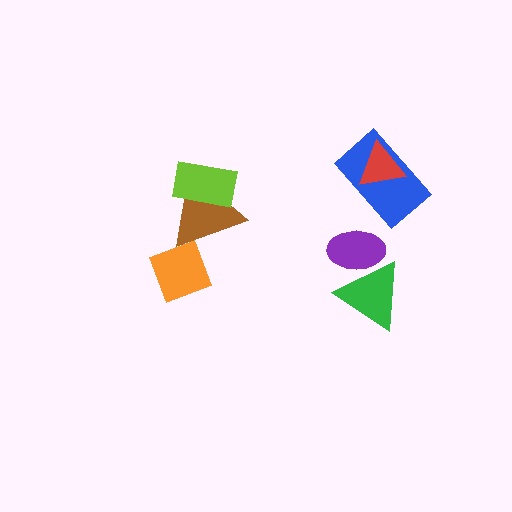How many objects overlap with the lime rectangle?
1 object overlaps with the lime rectangle.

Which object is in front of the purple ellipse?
The green triangle is in front of the purple ellipse.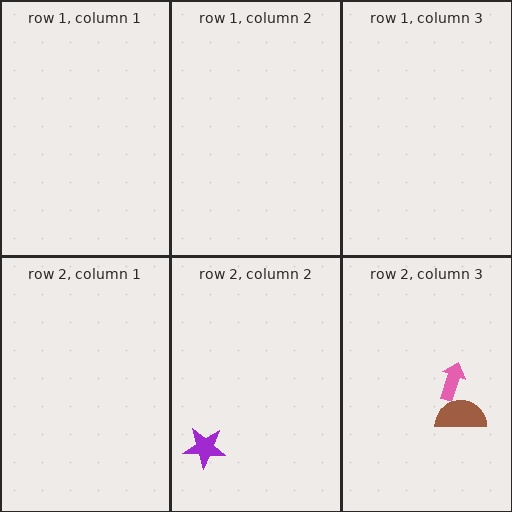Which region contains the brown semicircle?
The row 2, column 3 region.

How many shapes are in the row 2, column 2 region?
1.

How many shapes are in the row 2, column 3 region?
2.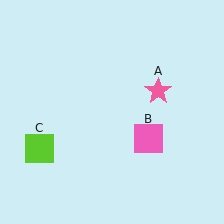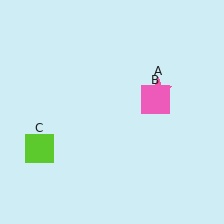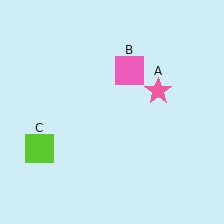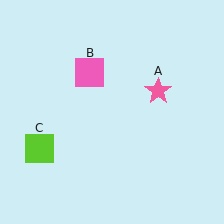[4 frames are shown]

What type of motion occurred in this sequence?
The pink square (object B) rotated counterclockwise around the center of the scene.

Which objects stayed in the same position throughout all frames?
Pink star (object A) and lime square (object C) remained stationary.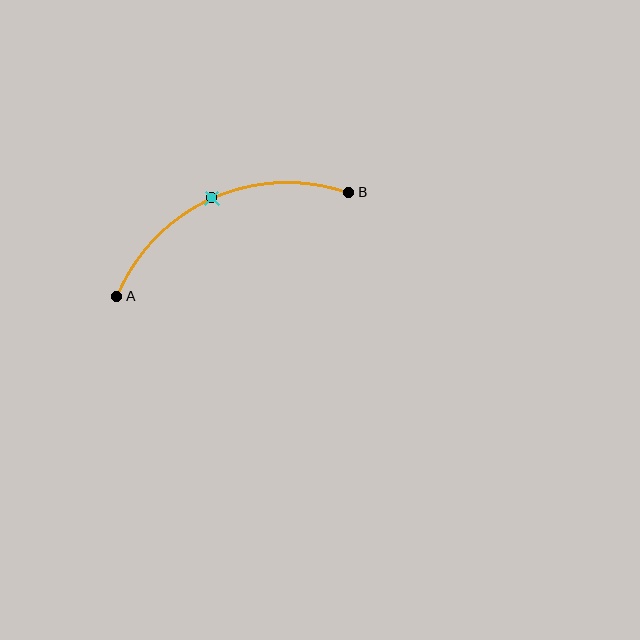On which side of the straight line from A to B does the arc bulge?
The arc bulges above the straight line connecting A and B.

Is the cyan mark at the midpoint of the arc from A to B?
Yes. The cyan mark lies on the arc at equal arc-length from both A and B — it is the arc midpoint.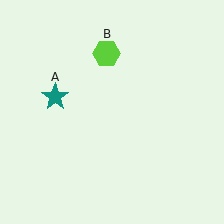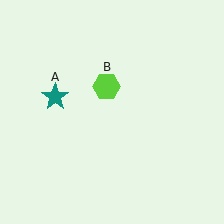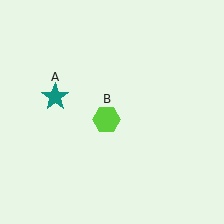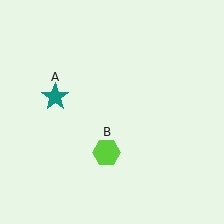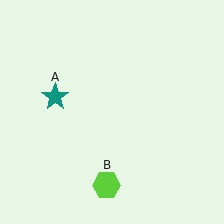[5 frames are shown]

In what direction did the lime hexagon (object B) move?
The lime hexagon (object B) moved down.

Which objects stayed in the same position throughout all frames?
Teal star (object A) remained stationary.